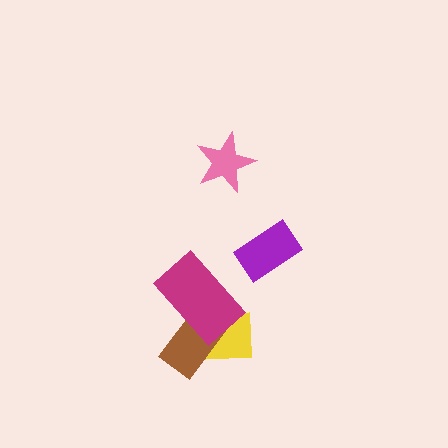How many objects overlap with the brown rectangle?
2 objects overlap with the brown rectangle.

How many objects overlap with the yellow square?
2 objects overlap with the yellow square.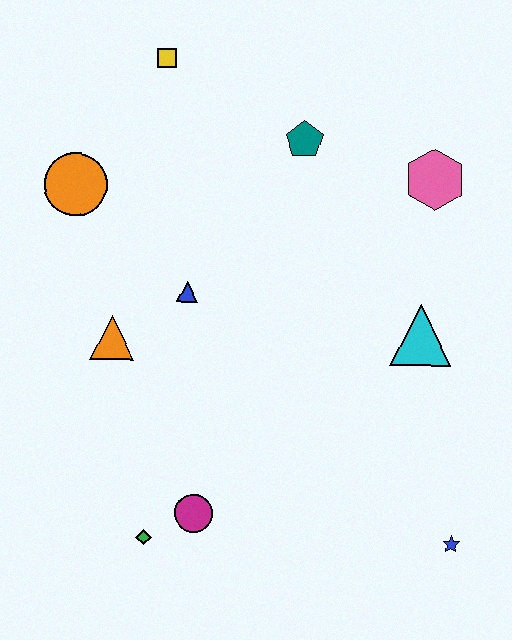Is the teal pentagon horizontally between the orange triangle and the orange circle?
No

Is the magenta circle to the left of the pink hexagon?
Yes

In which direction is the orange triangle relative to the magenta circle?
The orange triangle is above the magenta circle.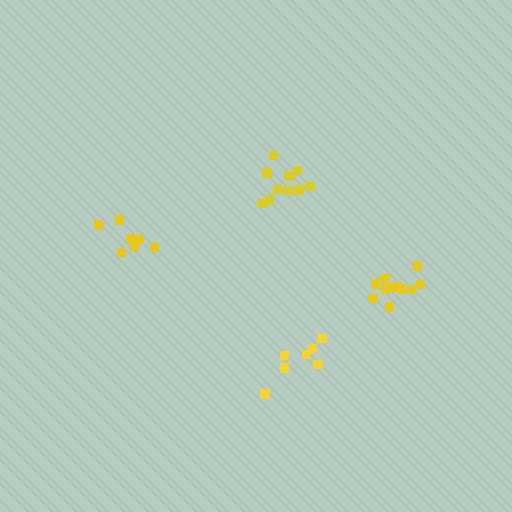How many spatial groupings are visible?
There are 4 spatial groupings.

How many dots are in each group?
Group 1: 7 dots, Group 2: 10 dots, Group 3: 7 dots, Group 4: 11 dots (35 total).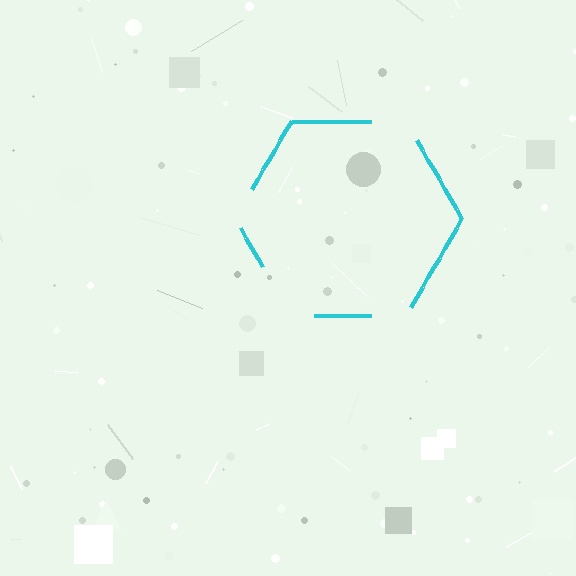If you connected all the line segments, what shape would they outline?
They would outline a hexagon.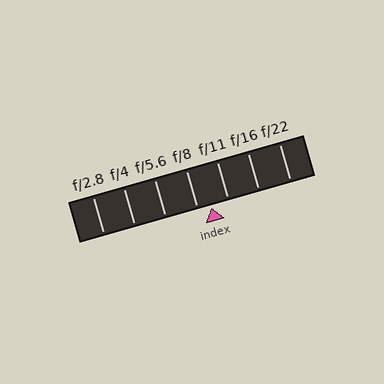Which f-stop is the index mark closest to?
The index mark is closest to f/8.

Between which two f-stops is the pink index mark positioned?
The index mark is between f/8 and f/11.